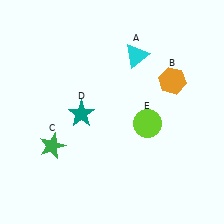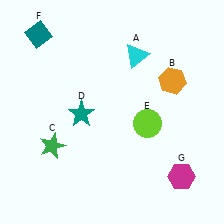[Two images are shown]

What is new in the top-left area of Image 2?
A teal diamond (F) was added in the top-left area of Image 2.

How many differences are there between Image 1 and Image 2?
There are 2 differences between the two images.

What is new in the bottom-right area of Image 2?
A magenta hexagon (G) was added in the bottom-right area of Image 2.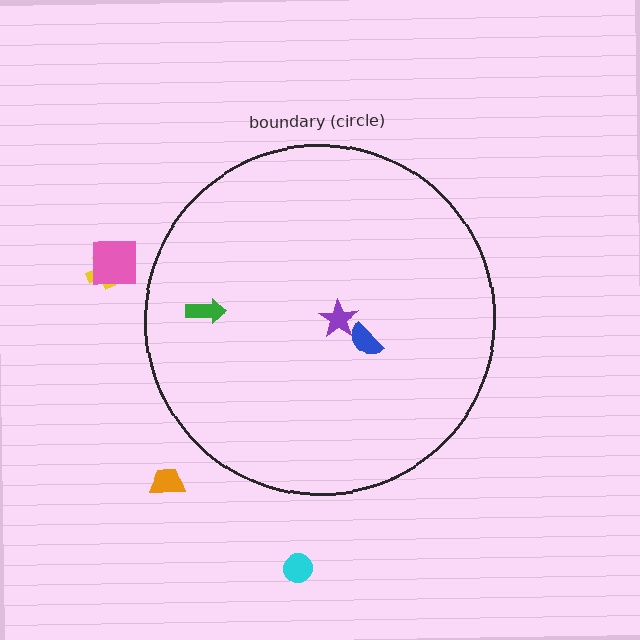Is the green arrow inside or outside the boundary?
Inside.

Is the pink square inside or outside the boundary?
Outside.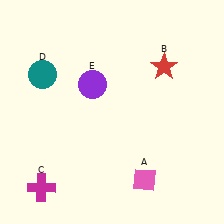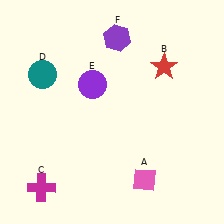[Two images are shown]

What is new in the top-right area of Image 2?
A purple hexagon (F) was added in the top-right area of Image 2.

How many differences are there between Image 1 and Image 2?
There is 1 difference between the two images.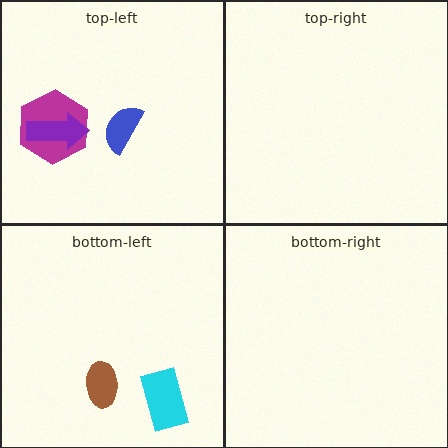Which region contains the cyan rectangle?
The bottom-left region.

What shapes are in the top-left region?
The magenta hexagon, the blue semicircle, the purple arrow.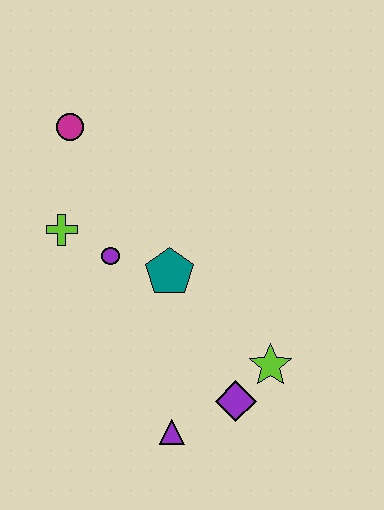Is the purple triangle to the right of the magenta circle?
Yes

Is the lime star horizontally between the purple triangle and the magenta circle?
No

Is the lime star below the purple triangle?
No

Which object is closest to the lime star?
The purple diamond is closest to the lime star.